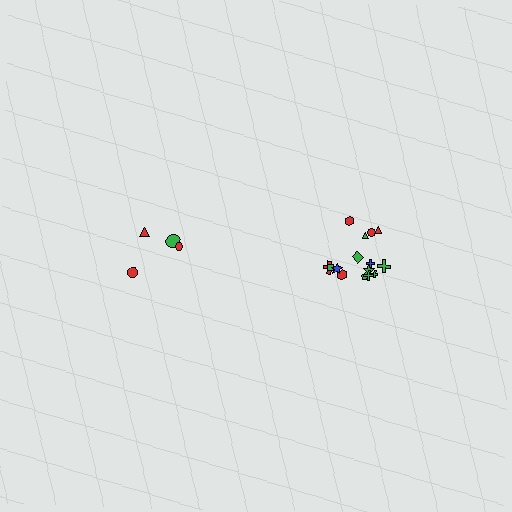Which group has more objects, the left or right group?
The right group.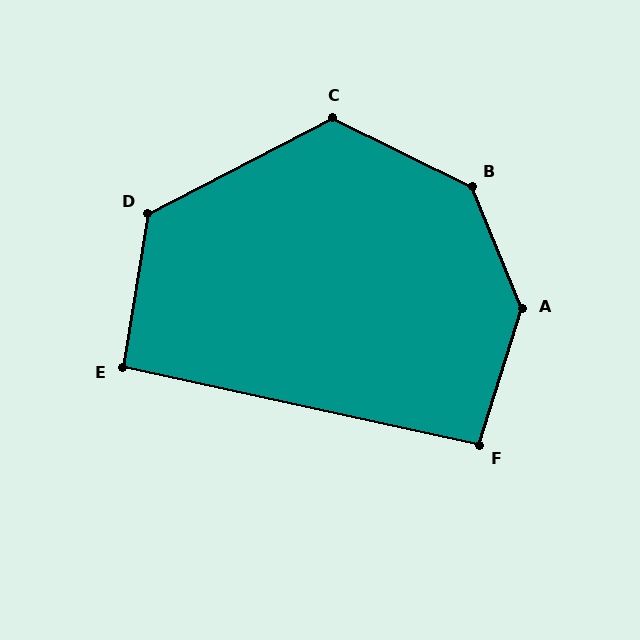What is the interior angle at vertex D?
Approximately 126 degrees (obtuse).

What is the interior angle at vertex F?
Approximately 95 degrees (obtuse).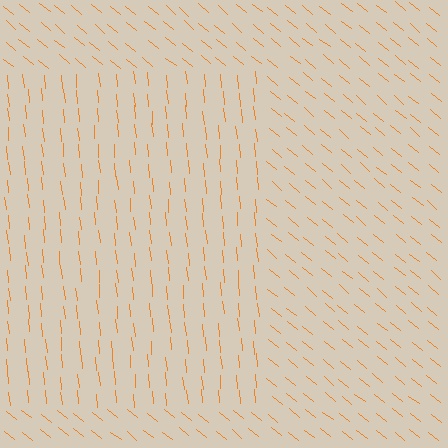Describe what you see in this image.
The image is filled with small orange line segments. A rectangle region in the image has lines oriented differently from the surrounding lines, creating a visible texture boundary.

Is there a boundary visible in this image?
Yes, there is a texture boundary formed by a change in line orientation.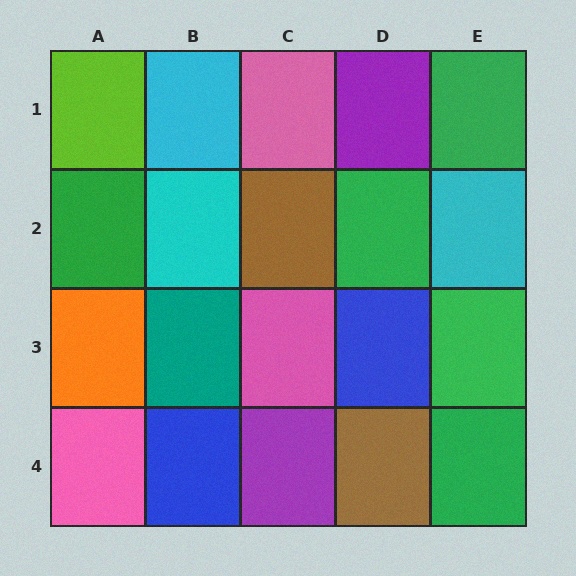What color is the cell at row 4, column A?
Pink.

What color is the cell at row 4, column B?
Blue.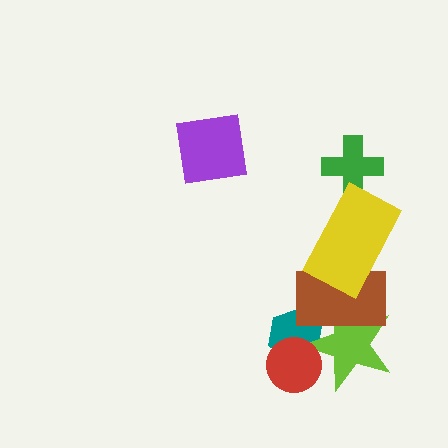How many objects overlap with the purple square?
0 objects overlap with the purple square.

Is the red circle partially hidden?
No, no other shape covers it.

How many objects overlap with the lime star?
3 objects overlap with the lime star.